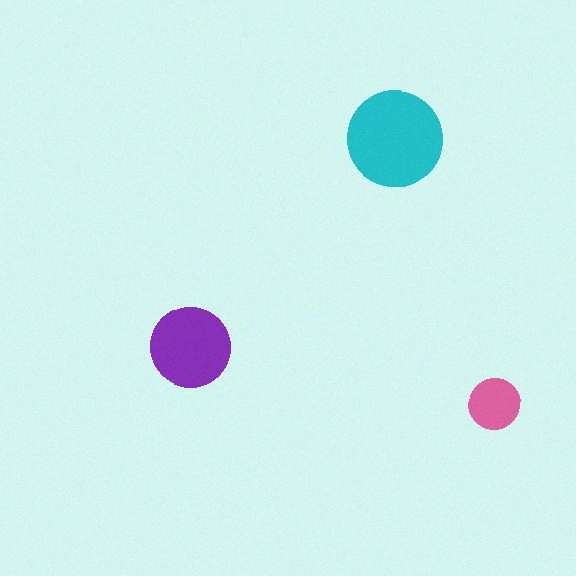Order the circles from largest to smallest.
the cyan one, the purple one, the pink one.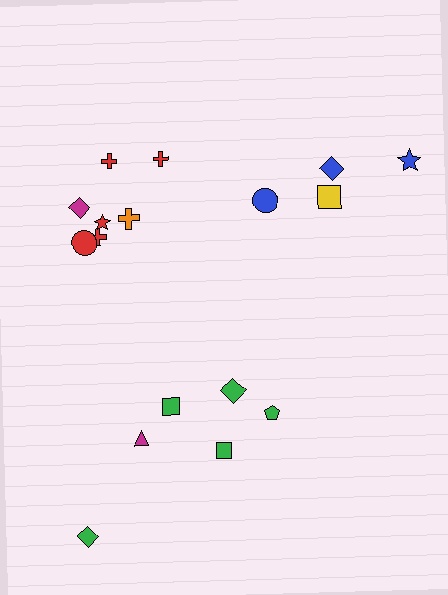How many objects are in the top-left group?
There are 7 objects.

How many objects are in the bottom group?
There are 6 objects.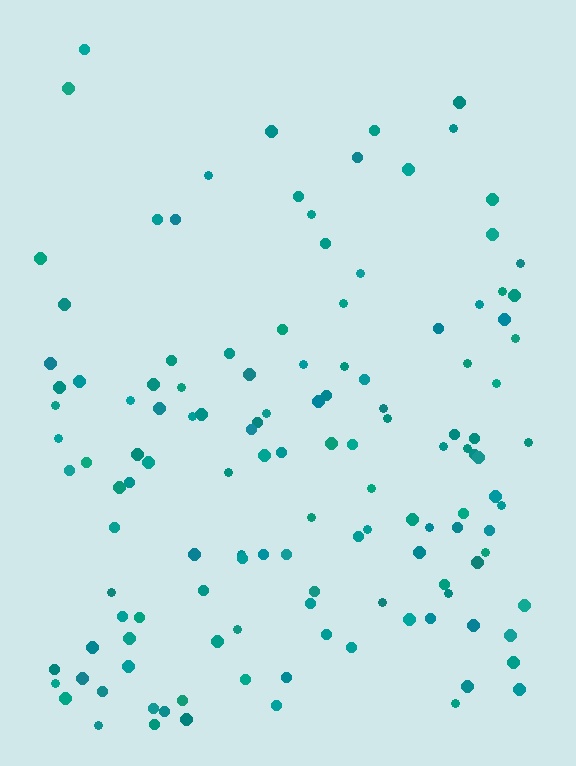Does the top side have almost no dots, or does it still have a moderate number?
Still a moderate number, just noticeably fewer than the bottom.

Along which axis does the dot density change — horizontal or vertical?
Vertical.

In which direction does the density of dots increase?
From top to bottom, with the bottom side densest.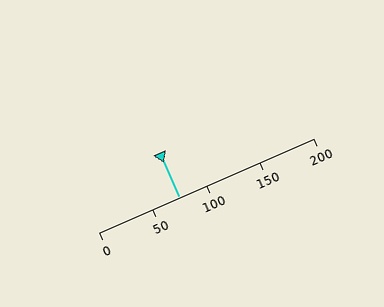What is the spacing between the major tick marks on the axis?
The major ticks are spaced 50 apart.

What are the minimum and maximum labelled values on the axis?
The axis runs from 0 to 200.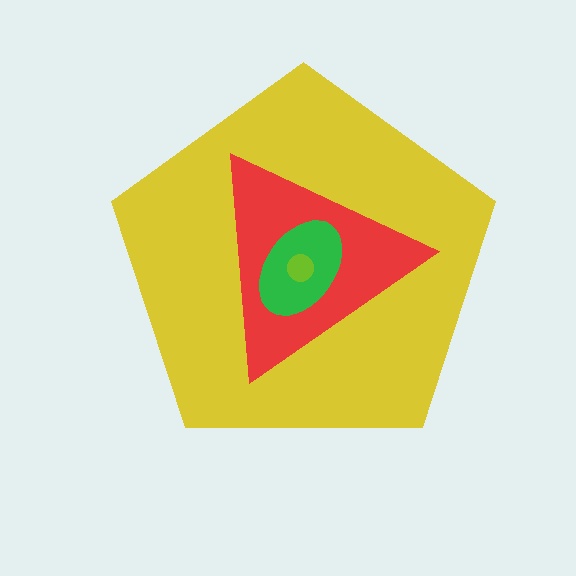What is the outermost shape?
The yellow pentagon.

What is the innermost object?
The lime circle.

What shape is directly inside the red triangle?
The green ellipse.